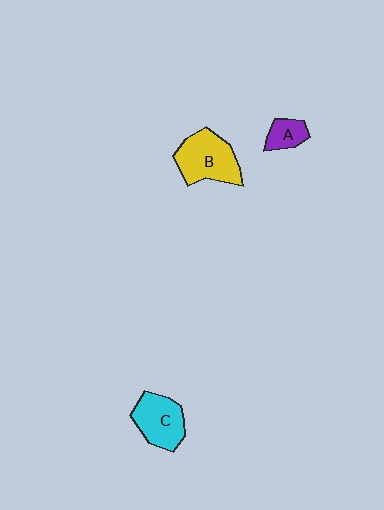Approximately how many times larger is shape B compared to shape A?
Approximately 2.4 times.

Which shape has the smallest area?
Shape A (purple).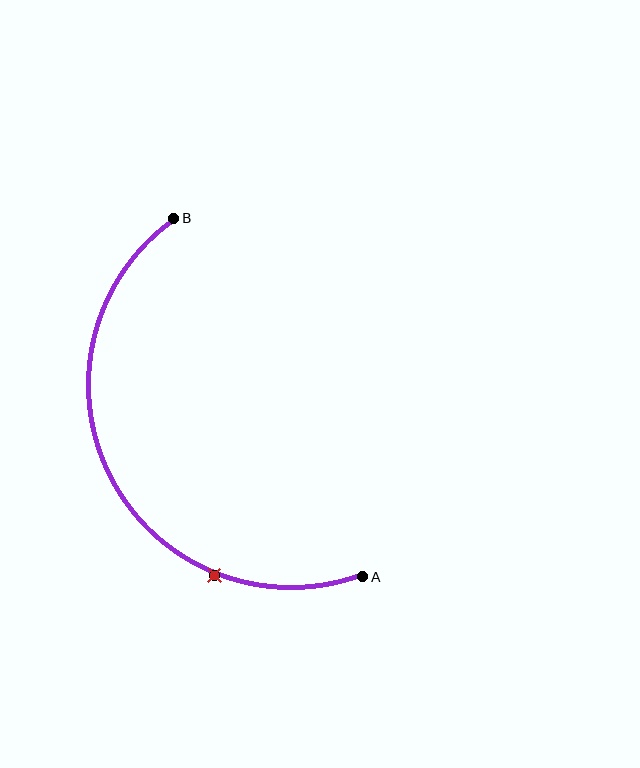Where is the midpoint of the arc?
The arc midpoint is the point on the curve farthest from the straight line joining A and B. It sits to the left of that line.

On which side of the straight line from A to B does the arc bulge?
The arc bulges to the left of the straight line connecting A and B.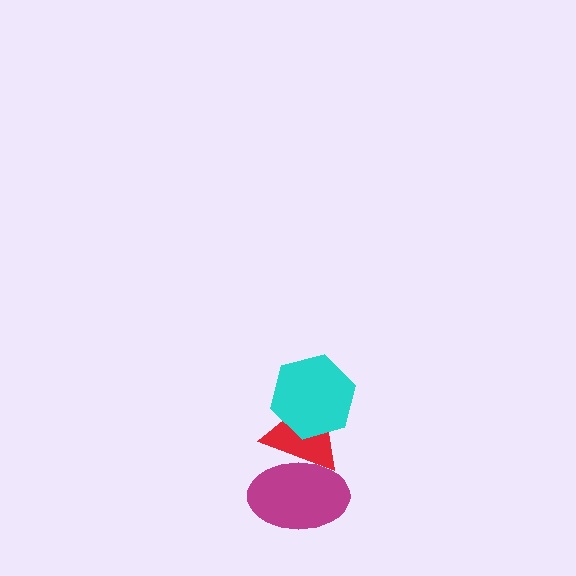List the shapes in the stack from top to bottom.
From top to bottom: the cyan hexagon, the red triangle, the magenta ellipse.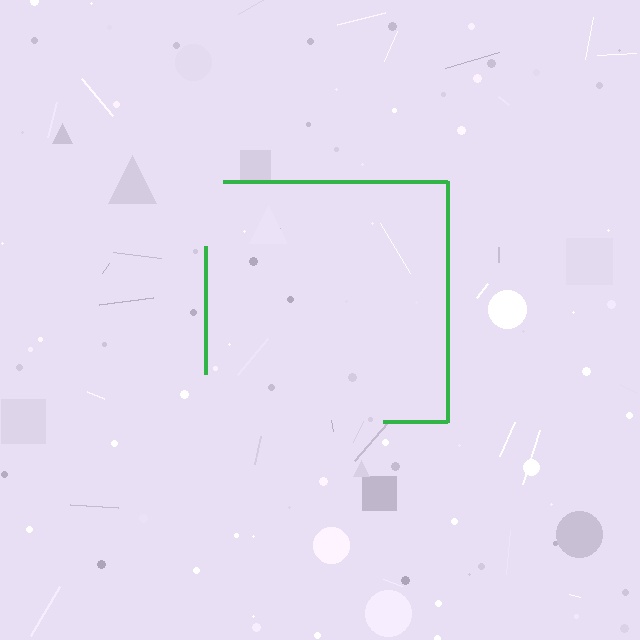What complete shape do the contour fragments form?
The contour fragments form a square.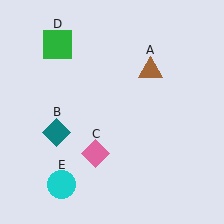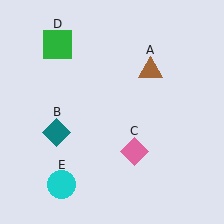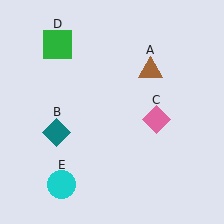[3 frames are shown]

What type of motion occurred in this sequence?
The pink diamond (object C) rotated counterclockwise around the center of the scene.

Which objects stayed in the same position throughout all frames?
Brown triangle (object A) and teal diamond (object B) and green square (object D) and cyan circle (object E) remained stationary.